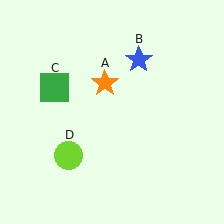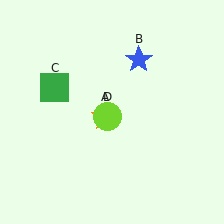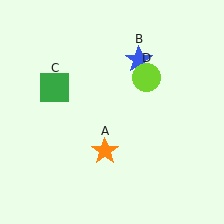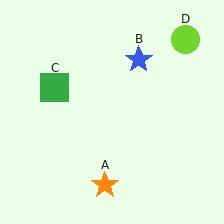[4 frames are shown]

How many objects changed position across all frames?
2 objects changed position: orange star (object A), lime circle (object D).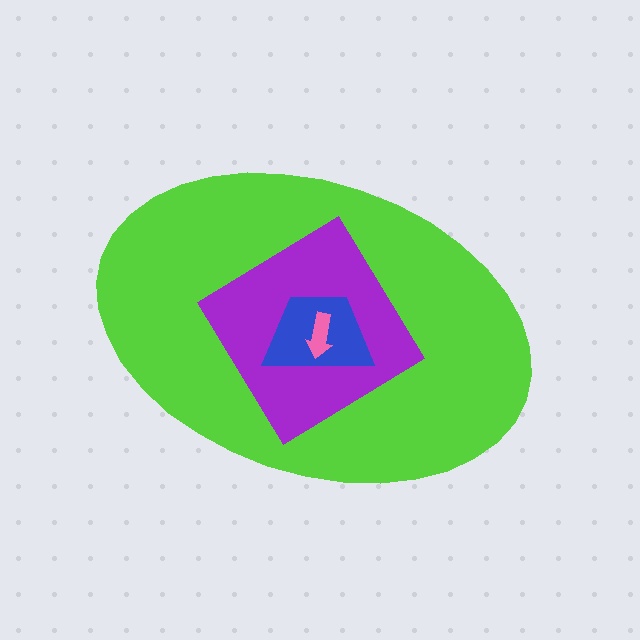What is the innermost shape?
The pink arrow.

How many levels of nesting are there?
4.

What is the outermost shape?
The lime ellipse.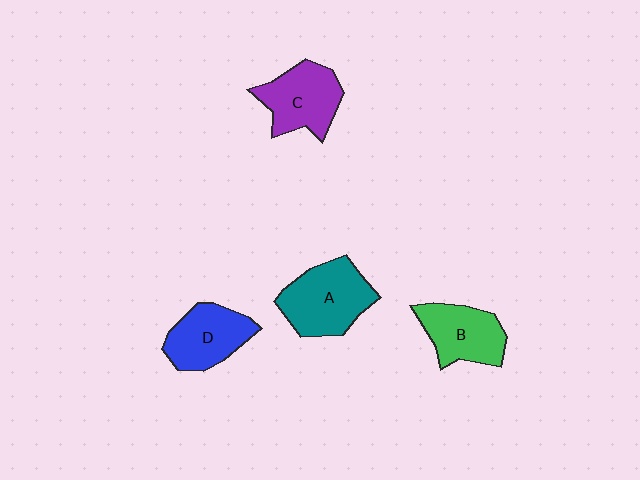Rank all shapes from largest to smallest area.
From largest to smallest: A (teal), C (purple), D (blue), B (green).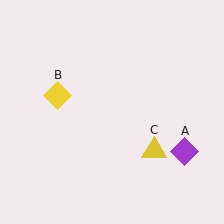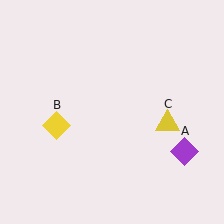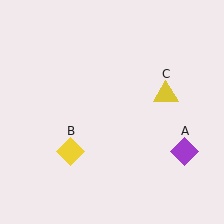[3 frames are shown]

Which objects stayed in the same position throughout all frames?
Purple diamond (object A) remained stationary.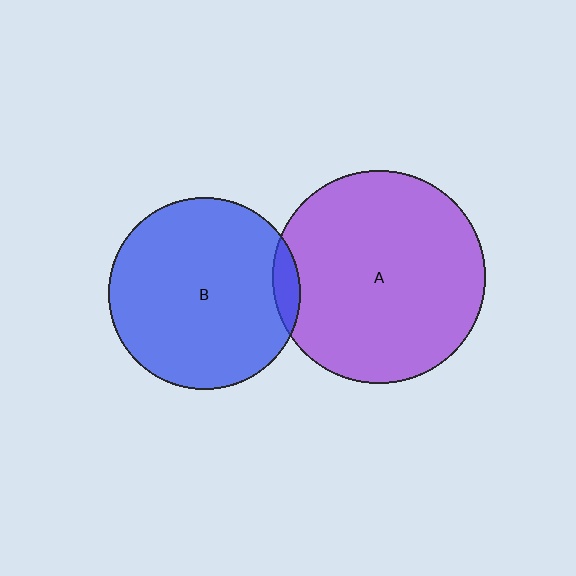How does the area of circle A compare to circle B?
Approximately 1.2 times.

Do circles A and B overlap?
Yes.